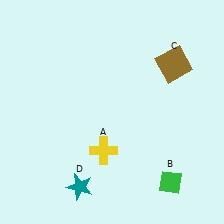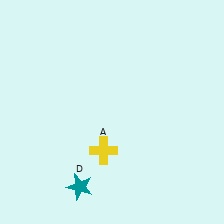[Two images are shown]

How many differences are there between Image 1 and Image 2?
There are 2 differences between the two images.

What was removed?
The brown square (C), the green diamond (B) were removed in Image 2.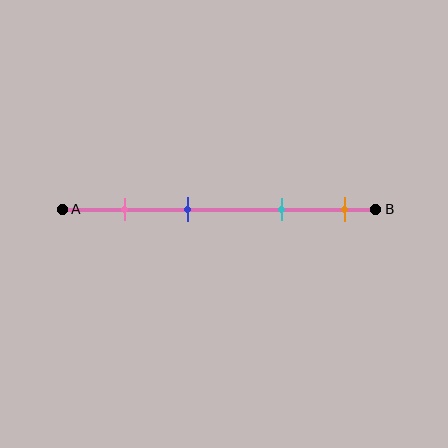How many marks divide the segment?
There are 4 marks dividing the segment.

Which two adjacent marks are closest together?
The pink and blue marks are the closest adjacent pair.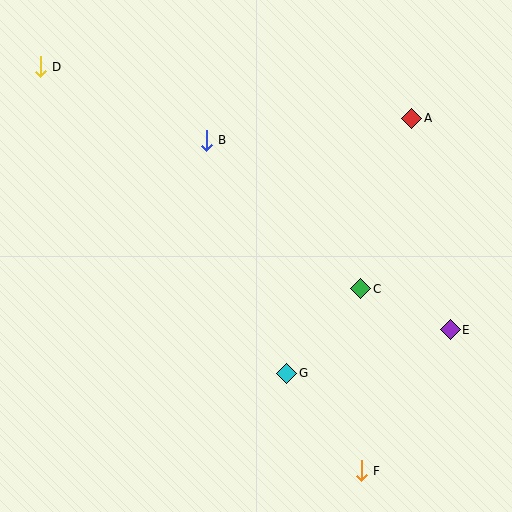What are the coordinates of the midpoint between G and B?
The midpoint between G and B is at (246, 257).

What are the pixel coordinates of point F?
Point F is at (361, 471).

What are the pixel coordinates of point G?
Point G is at (287, 373).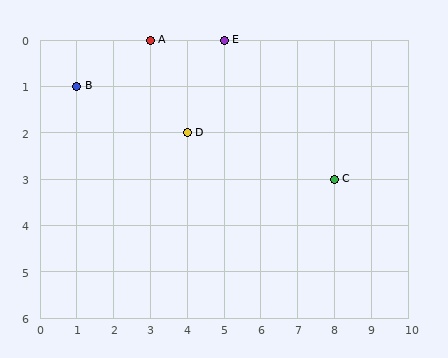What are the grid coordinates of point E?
Point E is at grid coordinates (5, 0).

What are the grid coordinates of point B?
Point B is at grid coordinates (1, 1).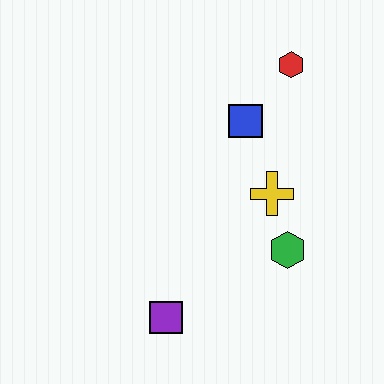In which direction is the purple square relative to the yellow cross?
The purple square is below the yellow cross.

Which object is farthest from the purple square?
The red hexagon is farthest from the purple square.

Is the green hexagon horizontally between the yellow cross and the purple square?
No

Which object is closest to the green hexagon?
The yellow cross is closest to the green hexagon.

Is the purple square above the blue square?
No